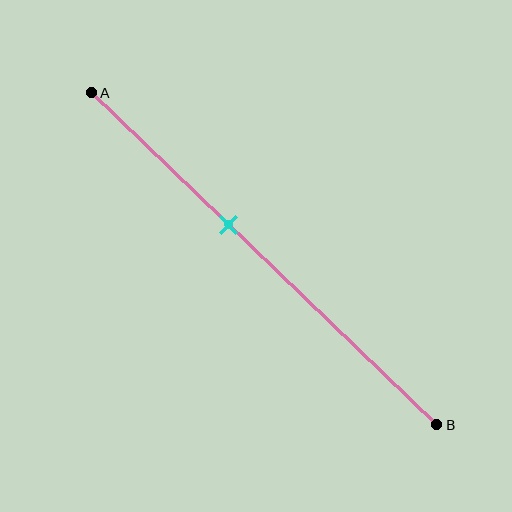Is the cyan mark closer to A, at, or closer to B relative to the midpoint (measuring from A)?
The cyan mark is closer to point A than the midpoint of segment AB.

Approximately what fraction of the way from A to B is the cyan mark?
The cyan mark is approximately 40% of the way from A to B.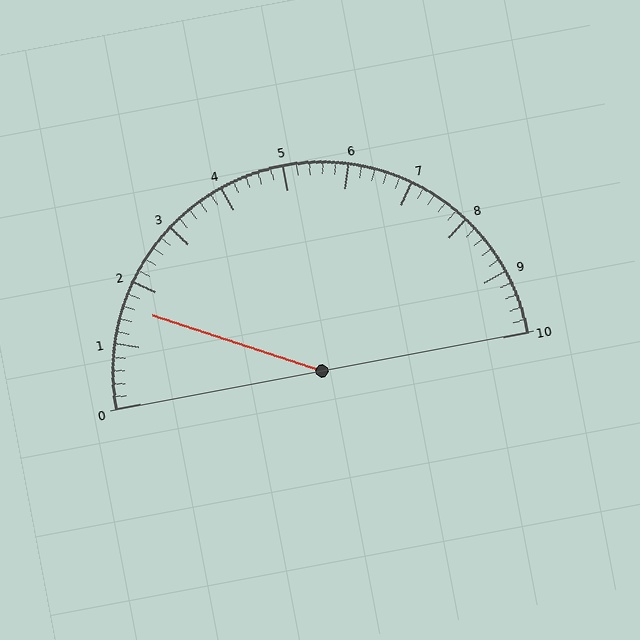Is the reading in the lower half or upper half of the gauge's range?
The reading is in the lower half of the range (0 to 10).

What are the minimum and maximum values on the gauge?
The gauge ranges from 0 to 10.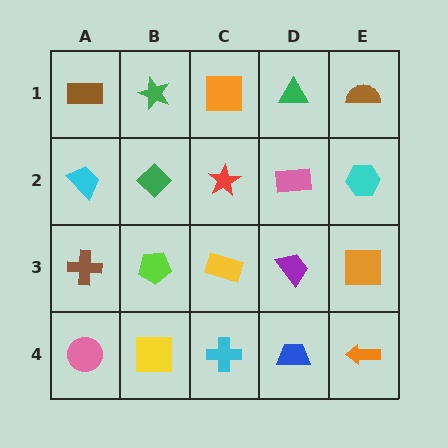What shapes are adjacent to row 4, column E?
An orange square (row 3, column E), a blue trapezoid (row 4, column D).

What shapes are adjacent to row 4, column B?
A lime pentagon (row 3, column B), a pink circle (row 4, column A), a cyan cross (row 4, column C).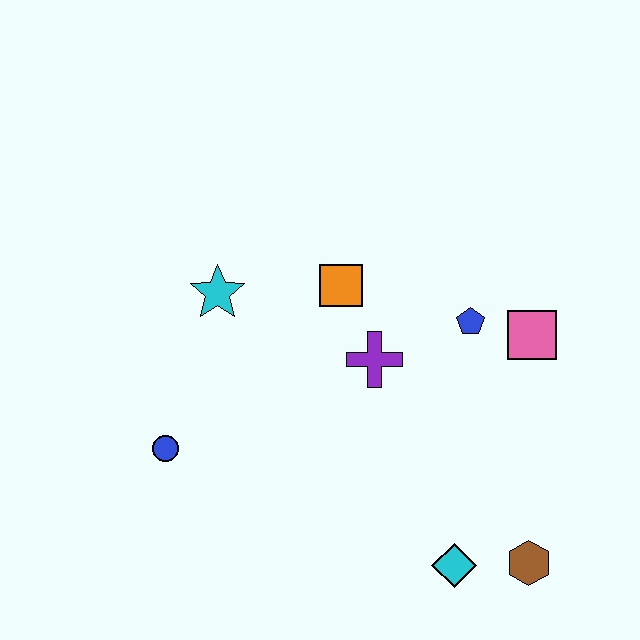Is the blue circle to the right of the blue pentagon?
No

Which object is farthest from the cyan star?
The brown hexagon is farthest from the cyan star.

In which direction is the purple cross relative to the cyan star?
The purple cross is to the right of the cyan star.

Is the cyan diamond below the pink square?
Yes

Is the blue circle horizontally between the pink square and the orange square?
No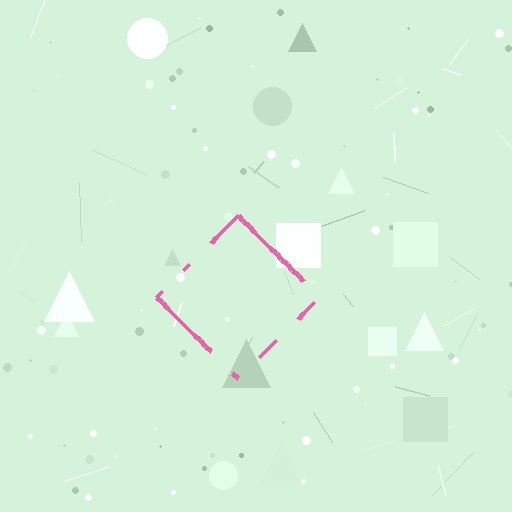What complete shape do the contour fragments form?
The contour fragments form a diamond.